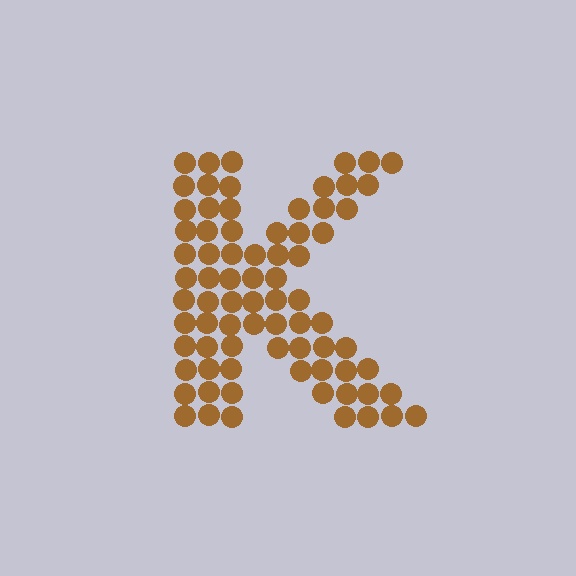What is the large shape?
The large shape is the letter K.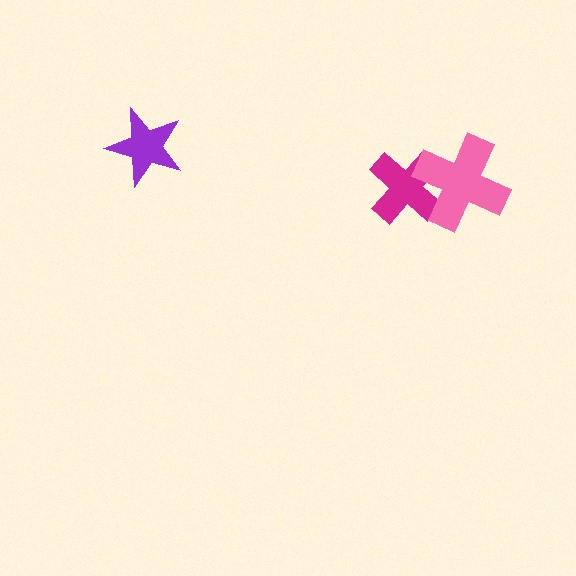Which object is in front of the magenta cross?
The pink cross is in front of the magenta cross.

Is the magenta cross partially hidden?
Yes, it is partially covered by another shape.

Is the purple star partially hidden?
No, no other shape covers it.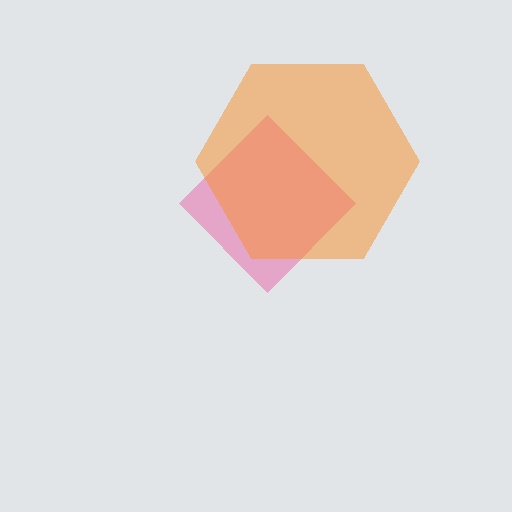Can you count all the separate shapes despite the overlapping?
Yes, there are 2 separate shapes.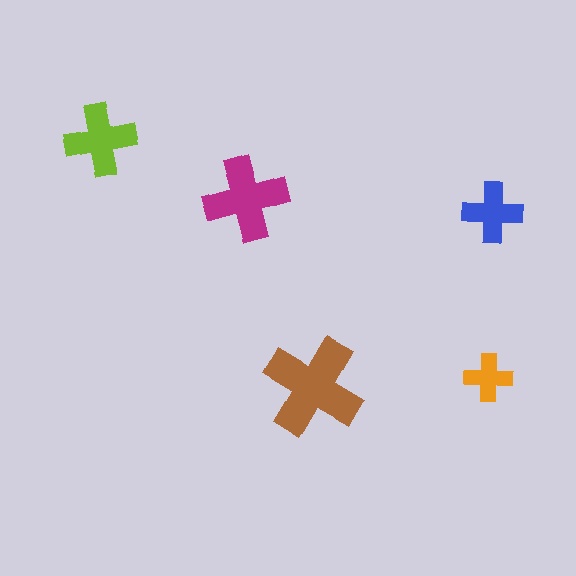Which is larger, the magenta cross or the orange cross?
The magenta one.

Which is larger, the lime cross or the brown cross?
The brown one.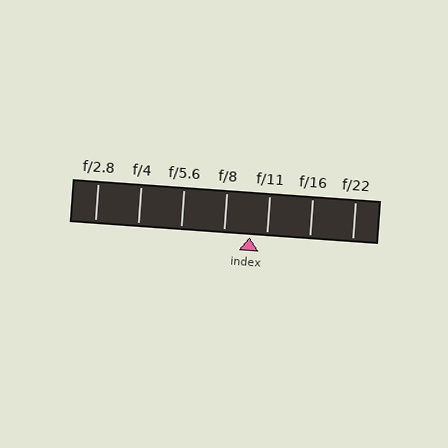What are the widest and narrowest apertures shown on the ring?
The widest aperture shown is f/2.8 and the narrowest is f/22.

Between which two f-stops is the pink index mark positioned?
The index mark is between f/8 and f/11.